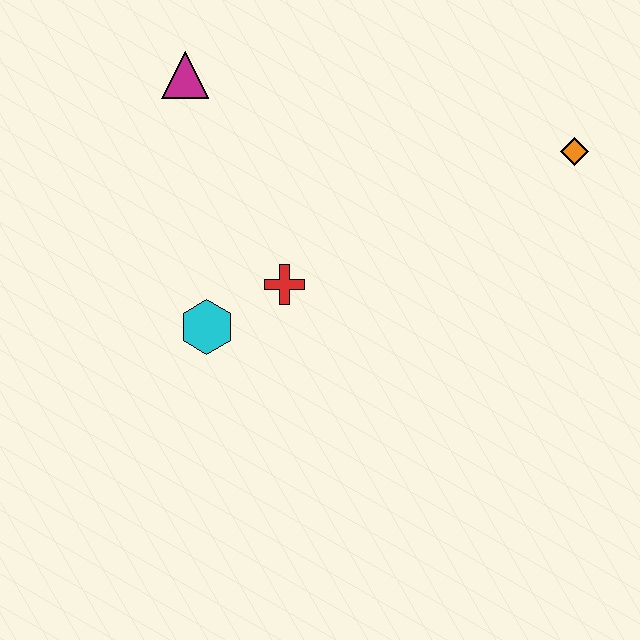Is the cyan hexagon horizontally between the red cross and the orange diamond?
No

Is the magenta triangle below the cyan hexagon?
No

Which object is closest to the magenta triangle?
The red cross is closest to the magenta triangle.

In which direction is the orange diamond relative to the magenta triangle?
The orange diamond is to the right of the magenta triangle.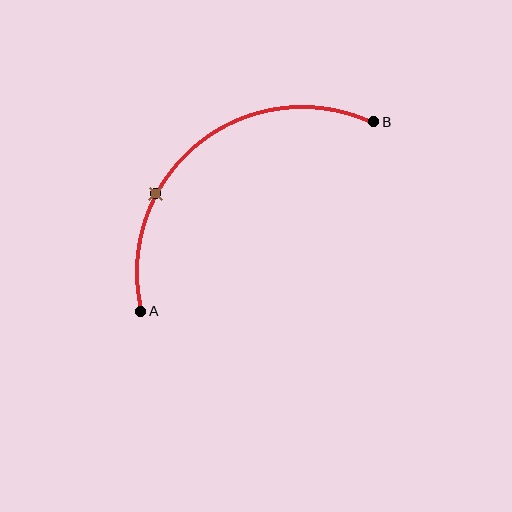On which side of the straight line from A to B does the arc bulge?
The arc bulges above and to the left of the straight line connecting A and B.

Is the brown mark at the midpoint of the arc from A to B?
No. The brown mark lies on the arc but is closer to endpoint A. The arc midpoint would be at the point on the curve equidistant along the arc from both A and B.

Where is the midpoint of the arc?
The arc midpoint is the point on the curve farthest from the straight line joining A and B. It sits above and to the left of that line.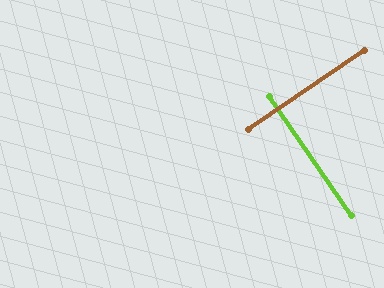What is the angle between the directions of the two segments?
Approximately 90 degrees.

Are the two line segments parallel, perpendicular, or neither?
Perpendicular — they meet at approximately 90°.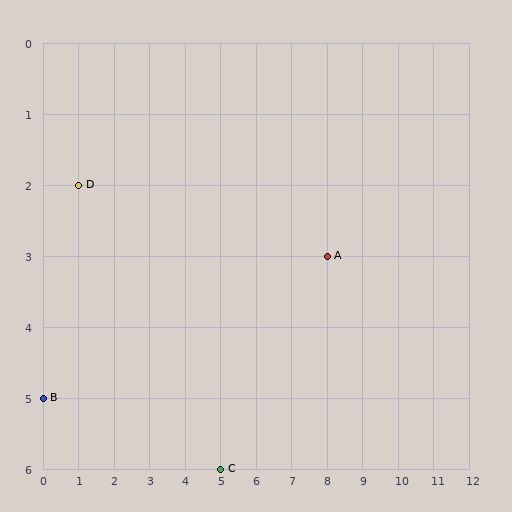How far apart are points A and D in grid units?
Points A and D are 7 columns and 1 row apart (about 7.1 grid units diagonally).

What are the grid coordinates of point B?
Point B is at grid coordinates (0, 5).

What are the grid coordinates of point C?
Point C is at grid coordinates (5, 6).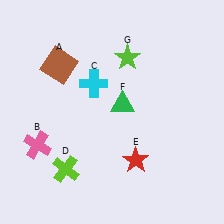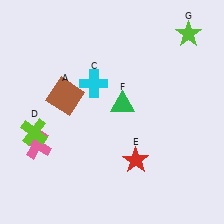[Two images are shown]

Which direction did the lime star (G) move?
The lime star (G) moved right.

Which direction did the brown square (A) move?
The brown square (A) moved down.